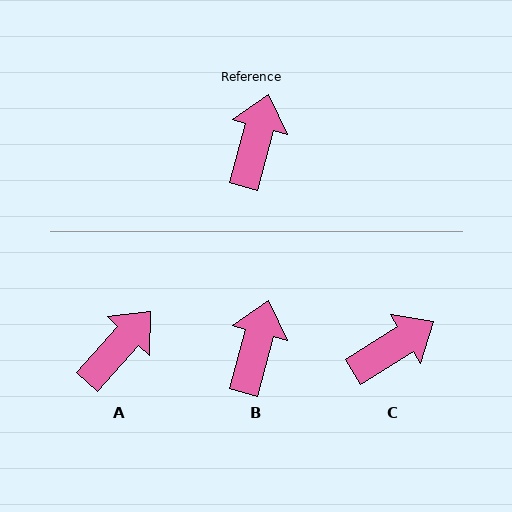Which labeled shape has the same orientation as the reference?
B.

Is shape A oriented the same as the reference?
No, it is off by about 27 degrees.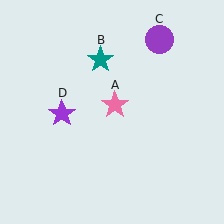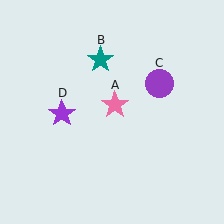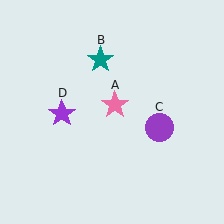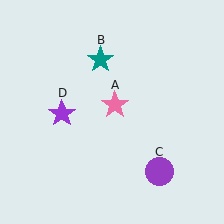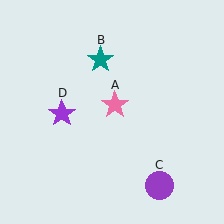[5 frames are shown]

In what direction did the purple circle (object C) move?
The purple circle (object C) moved down.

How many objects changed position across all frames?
1 object changed position: purple circle (object C).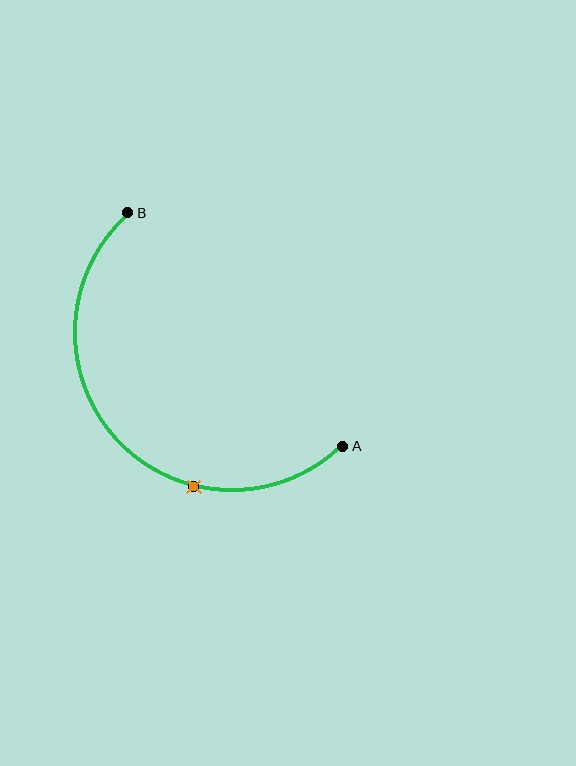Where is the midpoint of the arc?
The arc midpoint is the point on the curve farthest from the straight line joining A and B. It sits below and to the left of that line.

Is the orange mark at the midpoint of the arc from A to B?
No. The orange mark lies on the arc but is closer to endpoint A. The arc midpoint would be at the point on the curve equidistant along the arc from both A and B.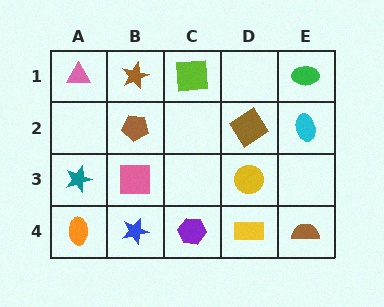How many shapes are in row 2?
3 shapes.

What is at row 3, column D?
A yellow circle.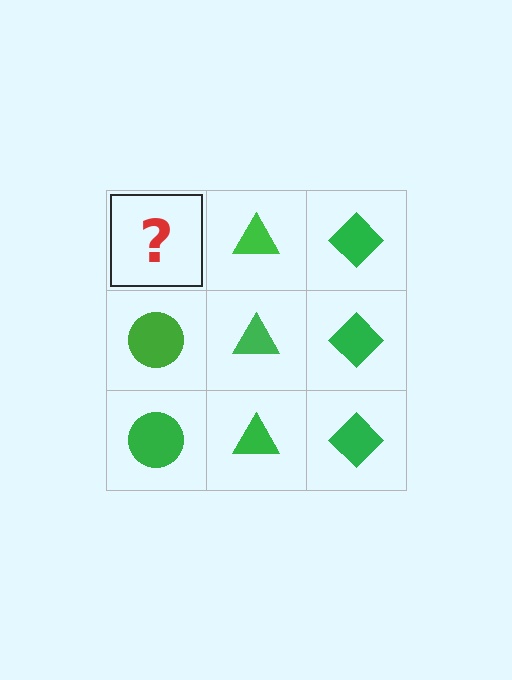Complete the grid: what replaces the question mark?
The question mark should be replaced with a green circle.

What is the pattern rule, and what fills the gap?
The rule is that each column has a consistent shape. The gap should be filled with a green circle.